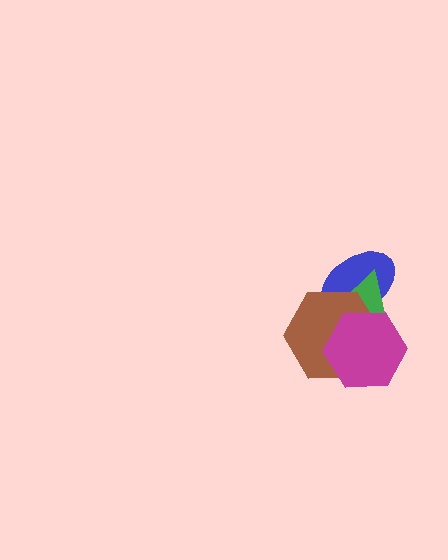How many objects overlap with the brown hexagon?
3 objects overlap with the brown hexagon.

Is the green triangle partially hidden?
Yes, it is partially covered by another shape.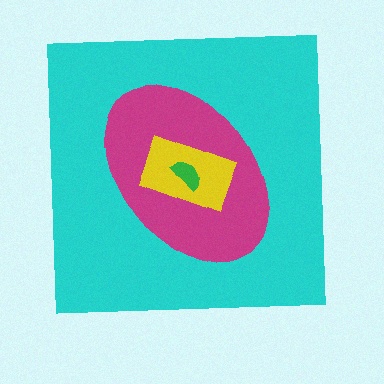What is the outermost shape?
The cyan square.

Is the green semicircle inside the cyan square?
Yes.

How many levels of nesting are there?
4.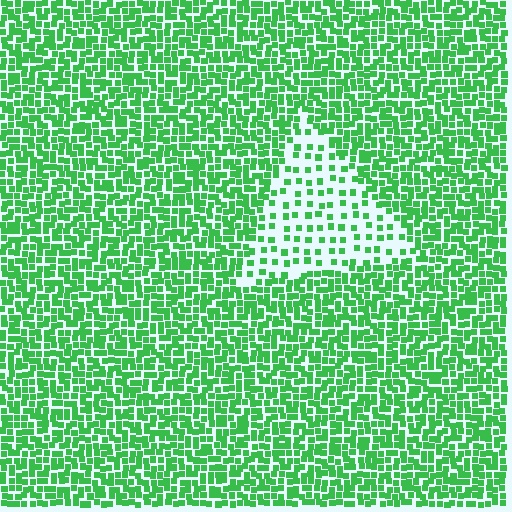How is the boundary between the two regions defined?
The boundary is defined by a change in element density (approximately 2.7x ratio). All elements are the same color, size, and shape.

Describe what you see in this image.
The image contains small green elements arranged at two different densities. A triangle-shaped region is visible where the elements are less densely packed than the surrounding area.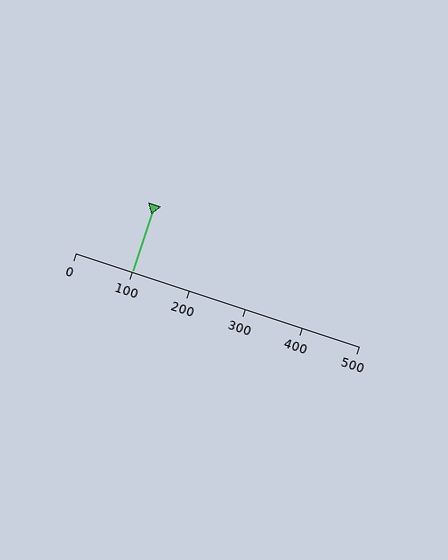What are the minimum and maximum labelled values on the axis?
The axis runs from 0 to 500.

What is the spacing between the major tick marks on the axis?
The major ticks are spaced 100 apart.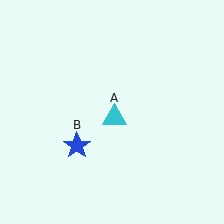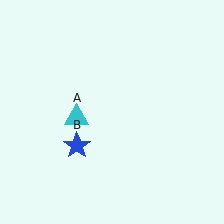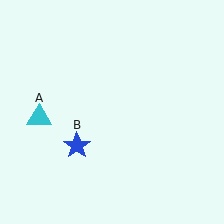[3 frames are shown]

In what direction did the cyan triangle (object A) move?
The cyan triangle (object A) moved left.